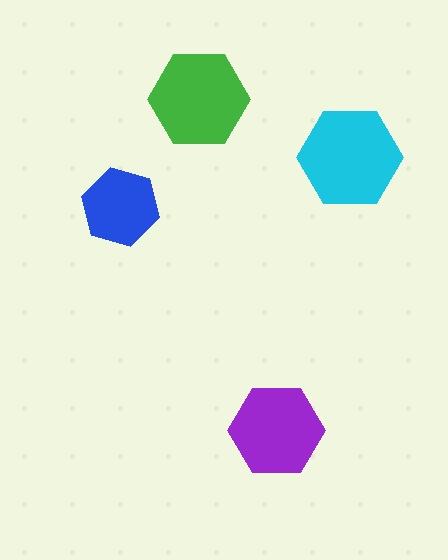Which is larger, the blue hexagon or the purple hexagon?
The purple one.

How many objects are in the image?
There are 4 objects in the image.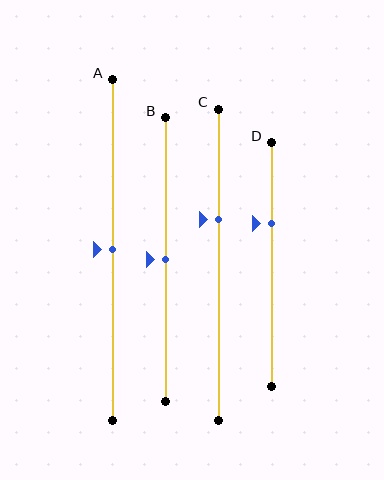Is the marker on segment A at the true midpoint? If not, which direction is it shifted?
Yes, the marker on segment A is at the true midpoint.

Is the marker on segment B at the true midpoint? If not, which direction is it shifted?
Yes, the marker on segment B is at the true midpoint.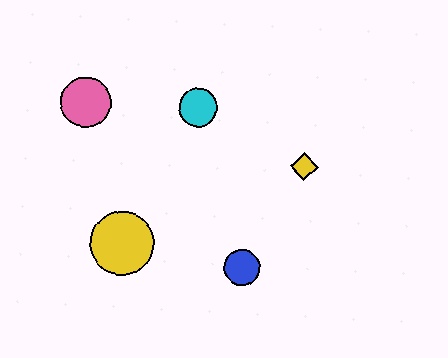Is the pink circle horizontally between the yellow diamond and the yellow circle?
No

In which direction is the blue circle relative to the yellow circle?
The blue circle is to the right of the yellow circle.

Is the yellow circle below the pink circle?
Yes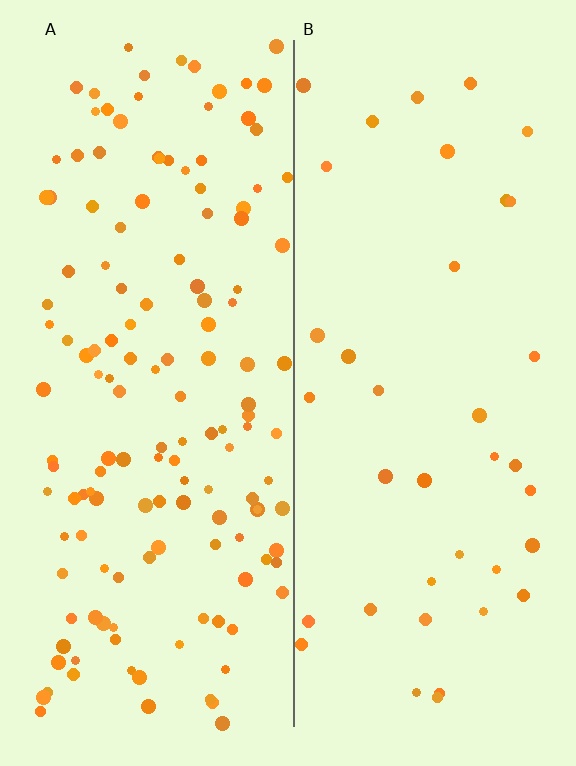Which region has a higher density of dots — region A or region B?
A (the left).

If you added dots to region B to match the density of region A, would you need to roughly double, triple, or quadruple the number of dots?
Approximately quadruple.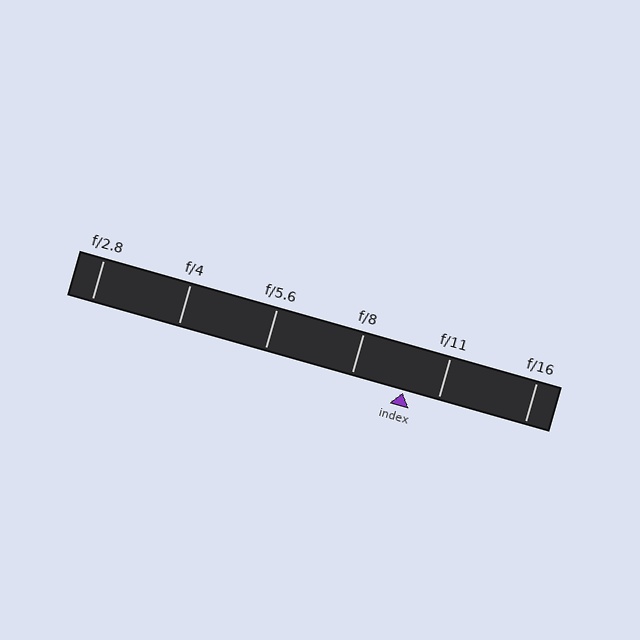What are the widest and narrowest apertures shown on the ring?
The widest aperture shown is f/2.8 and the narrowest is f/16.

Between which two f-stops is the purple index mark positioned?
The index mark is between f/8 and f/11.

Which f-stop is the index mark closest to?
The index mark is closest to f/11.